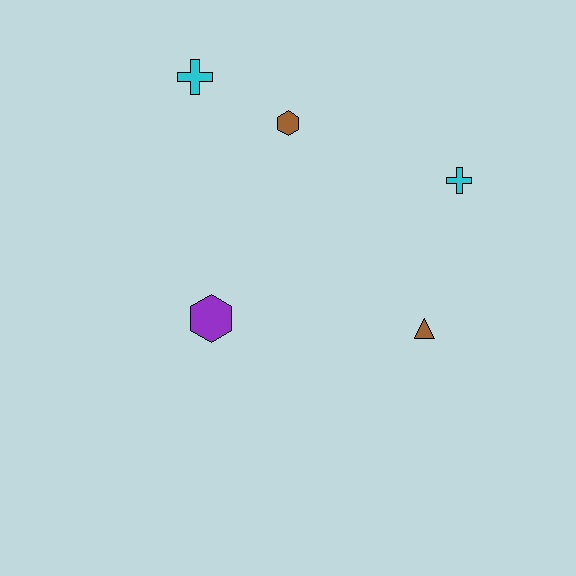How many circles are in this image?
There are no circles.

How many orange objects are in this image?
There are no orange objects.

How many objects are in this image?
There are 5 objects.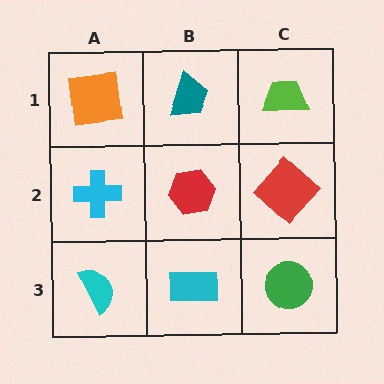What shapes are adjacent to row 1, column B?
A red hexagon (row 2, column B), an orange square (row 1, column A), a lime trapezoid (row 1, column C).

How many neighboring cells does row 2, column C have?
3.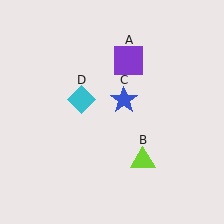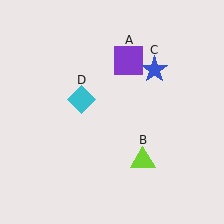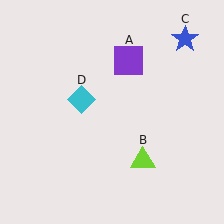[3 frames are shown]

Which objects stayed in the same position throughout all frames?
Purple square (object A) and lime triangle (object B) and cyan diamond (object D) remained stationary.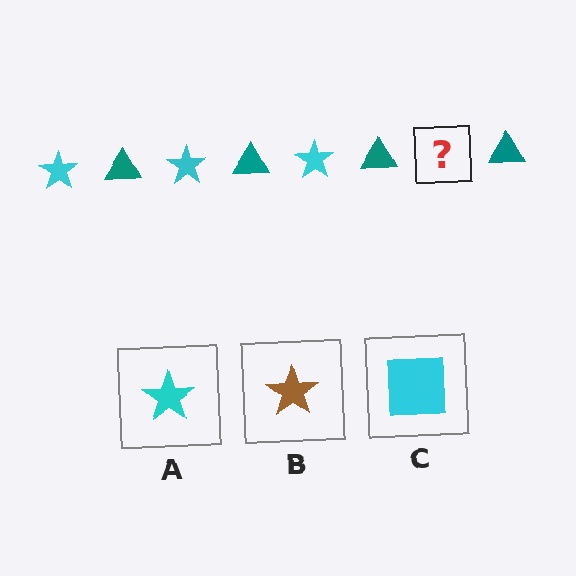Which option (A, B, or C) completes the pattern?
A.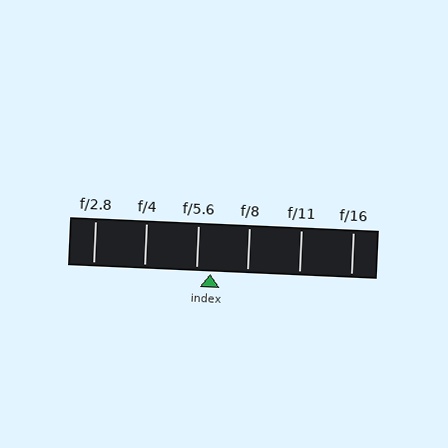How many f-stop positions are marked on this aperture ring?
There are 6 f-stop positions marked.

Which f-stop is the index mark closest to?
The index mark is closest to f/5.6.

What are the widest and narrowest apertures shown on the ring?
The widest aperture shown is f/2.8 and the narrowest is f/16.